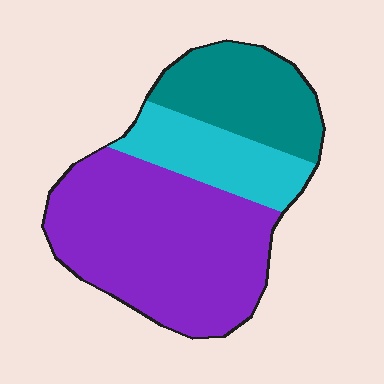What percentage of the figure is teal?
Teal covers about 25% of the figure.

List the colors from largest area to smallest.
From largest to smallest: purple, teal, cyan.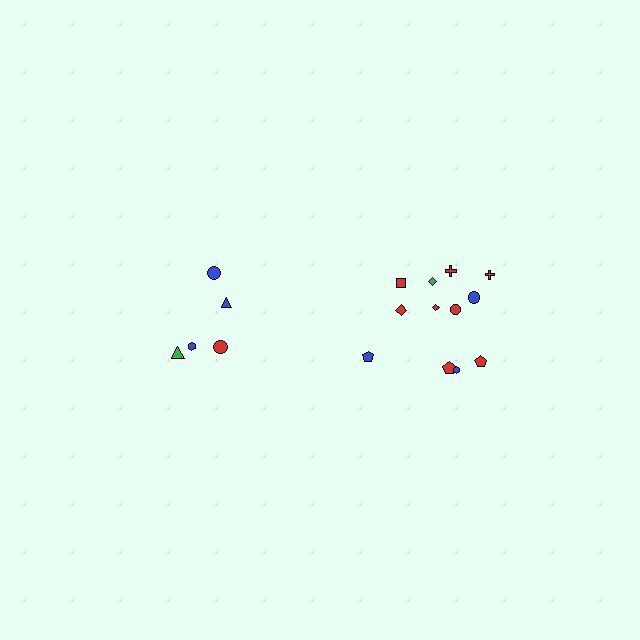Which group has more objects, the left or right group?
The right group.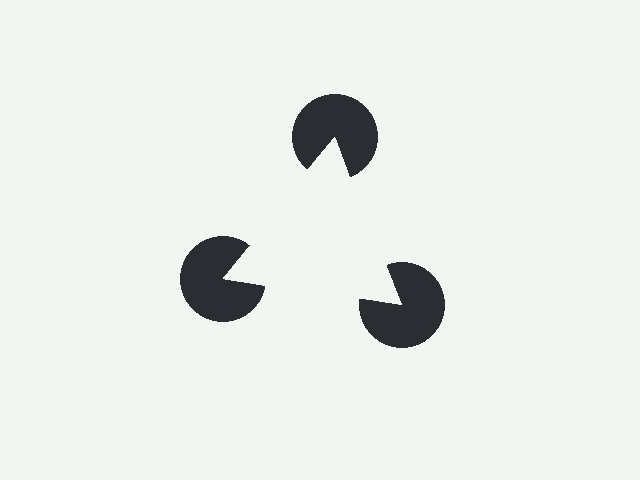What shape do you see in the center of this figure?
An illusory triangle — its edges are inferred from the aligned wedge cuts in the pac-man discs, not physically drawn.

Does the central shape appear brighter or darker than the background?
It typically appears slightly brighter than the background, even though no actual brightness change is drawn.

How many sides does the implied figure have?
3 sides.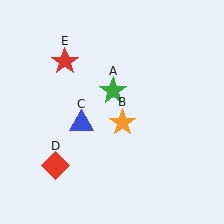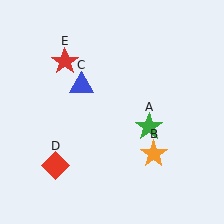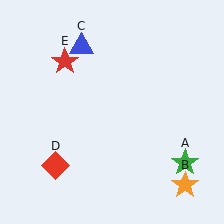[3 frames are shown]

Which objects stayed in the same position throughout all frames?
Red diamond (object D) and red star (object E) remained stationary.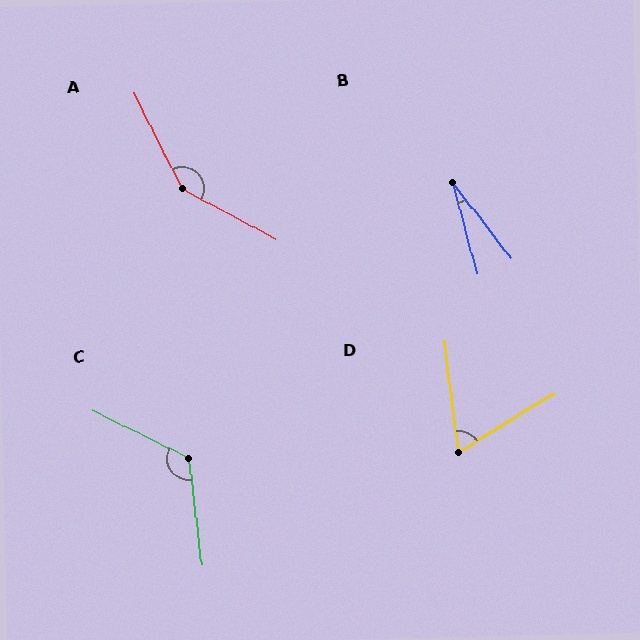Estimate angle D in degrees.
Approximately 66 degrees.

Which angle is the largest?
A, at approximately 145 degrees.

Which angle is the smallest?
B, at approximately 23 degrees.